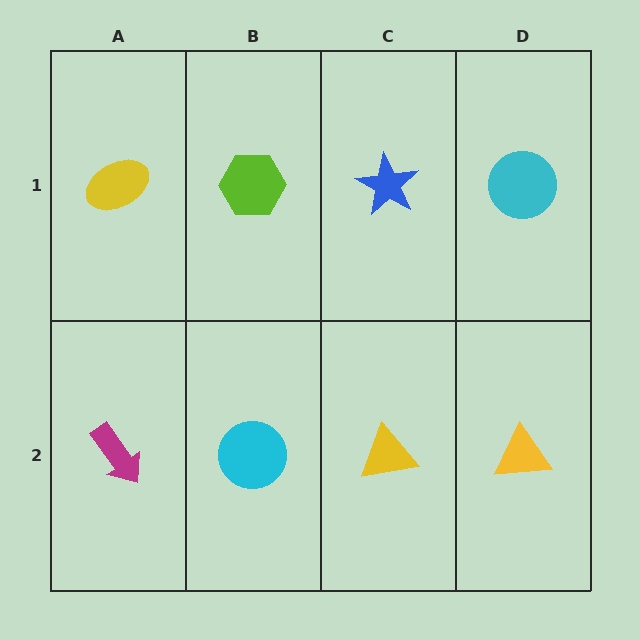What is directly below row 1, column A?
A magenta arrow.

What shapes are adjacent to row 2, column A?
A yellow ellipse (row 1, column A), a cyan circle (row 2, column B).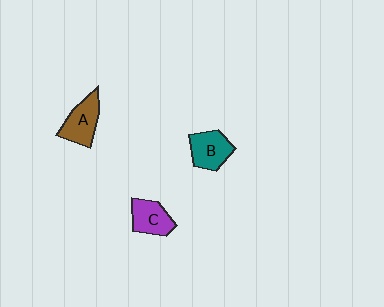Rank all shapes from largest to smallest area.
From largest to smallest: A (brown), B (teal), C (purple).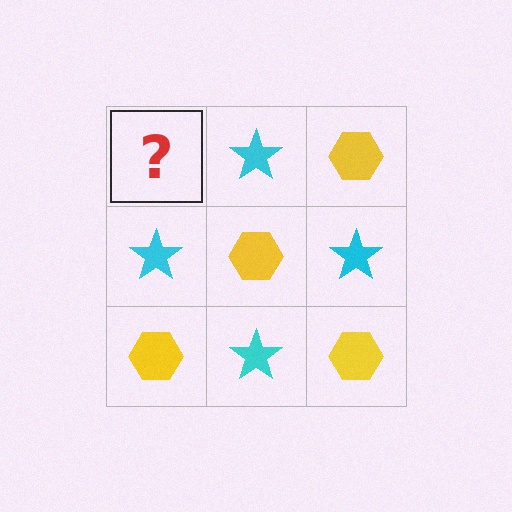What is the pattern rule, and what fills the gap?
The rule is that it alternates yellow hexagon and cyan star in a checkerboard pattern. The gap should be filled with a yellow hexagon.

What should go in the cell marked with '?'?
The missing cell should contain a yellow hexagon.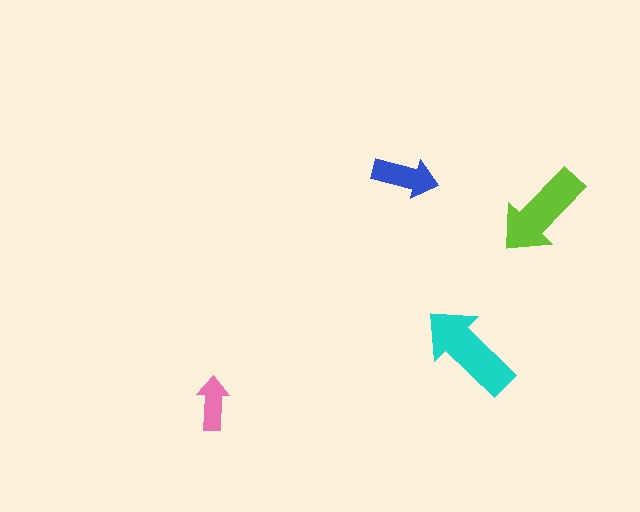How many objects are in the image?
There are 4 objects in the image.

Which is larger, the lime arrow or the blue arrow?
The lime one.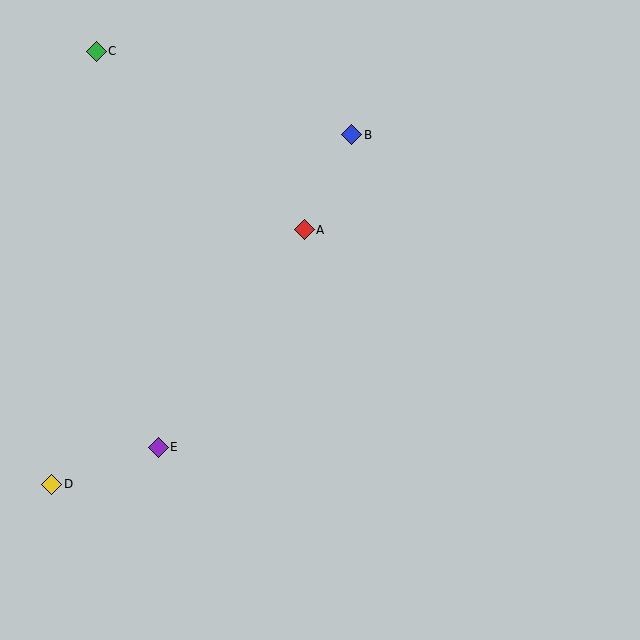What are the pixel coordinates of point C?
Point C is at (96, 51).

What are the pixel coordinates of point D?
Point D is at (52, 484).